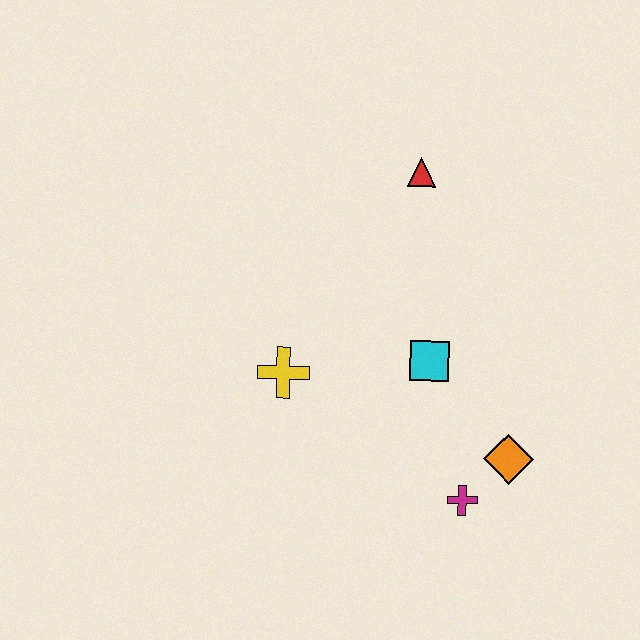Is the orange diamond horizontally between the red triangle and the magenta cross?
No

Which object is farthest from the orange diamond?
The red triangle is farthest from the orange diamond.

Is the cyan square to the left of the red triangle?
No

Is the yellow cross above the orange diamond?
Yes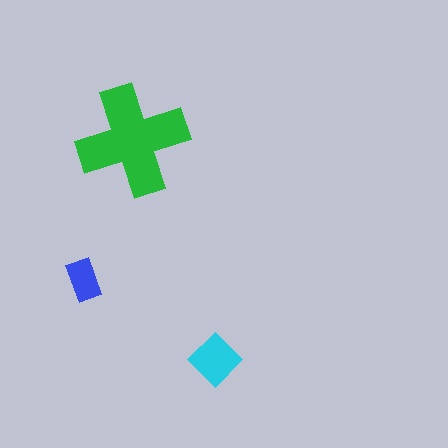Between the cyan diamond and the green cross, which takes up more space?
The green cross.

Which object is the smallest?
The blue rectangle.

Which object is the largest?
The green cross.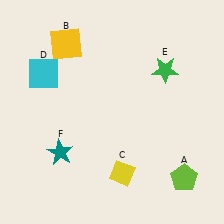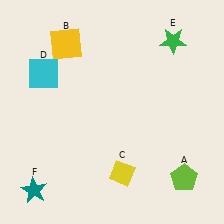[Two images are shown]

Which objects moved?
The objects that moved are: the green star (E), the teal star (F).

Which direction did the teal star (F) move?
The teal star (F) moved down.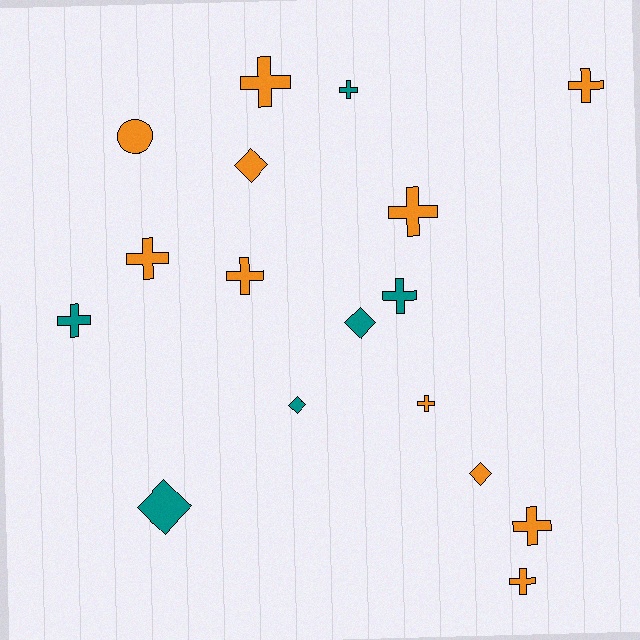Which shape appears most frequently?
Cross, with 11 objects.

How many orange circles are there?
There is 1 orange circle.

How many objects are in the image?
There are 17 objects.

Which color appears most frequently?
Orange, with 11 objects.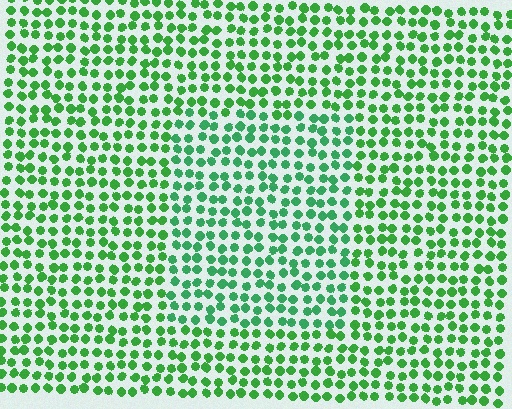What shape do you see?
I see a rectangle.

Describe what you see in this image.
The image is filled with small green elements in a uniform arrangement. A rectangle-shaped region is visible where the elements are tinted to a slightly different hue, forming a subtle color boundary.